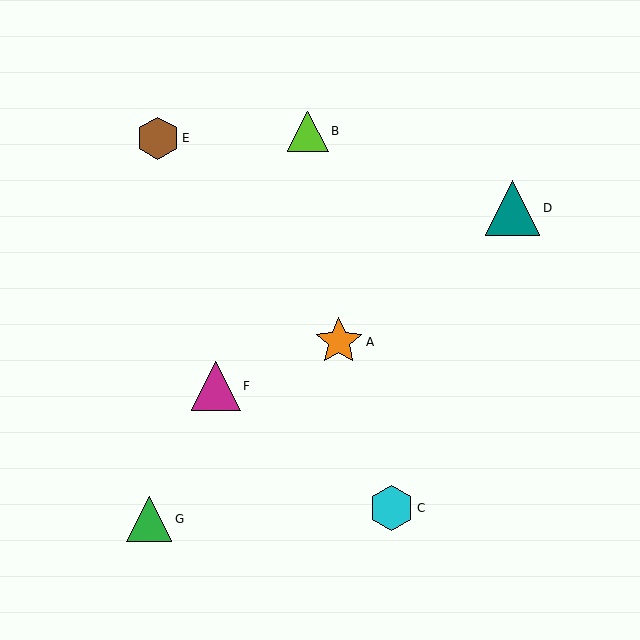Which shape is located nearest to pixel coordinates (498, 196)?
The teal triangle (labeled D) at (513, 208) is nearest to that location.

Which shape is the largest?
The teal triangle (labeled D) is the largest.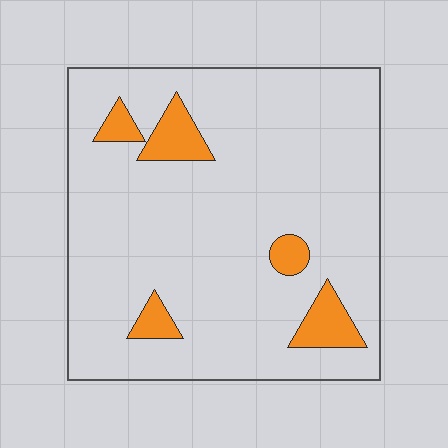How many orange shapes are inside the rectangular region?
5.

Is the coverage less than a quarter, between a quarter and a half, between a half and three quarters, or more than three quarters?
Less than a quarter.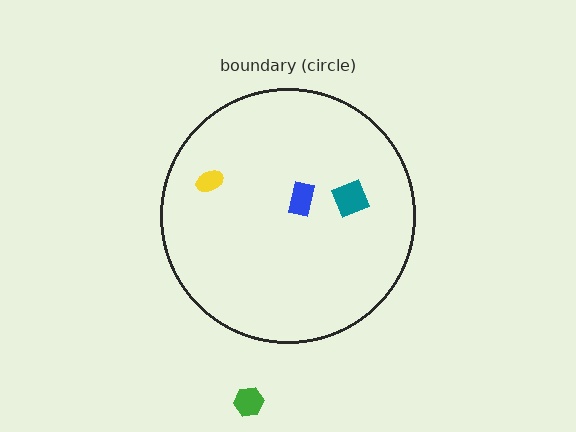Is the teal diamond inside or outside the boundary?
Inside.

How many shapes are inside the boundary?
3 inside, 1 outside.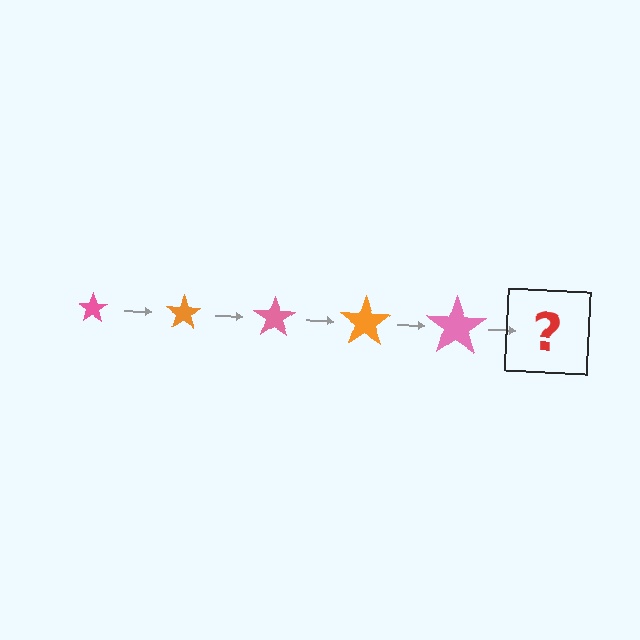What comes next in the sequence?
The next element should be an orange star, larger than the previous one.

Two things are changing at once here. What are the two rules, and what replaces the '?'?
The two rules are that the star grows larger each step and the color cycles through pink and orange. The '?' should be an orange star, larger than the previous one.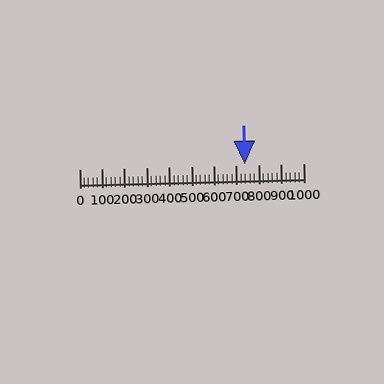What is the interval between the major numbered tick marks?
The major tick marks are spaced 100 units apart.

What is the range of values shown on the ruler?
The ruler shows values from 0 to 1000.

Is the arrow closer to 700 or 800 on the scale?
The arrow is closer to 700.